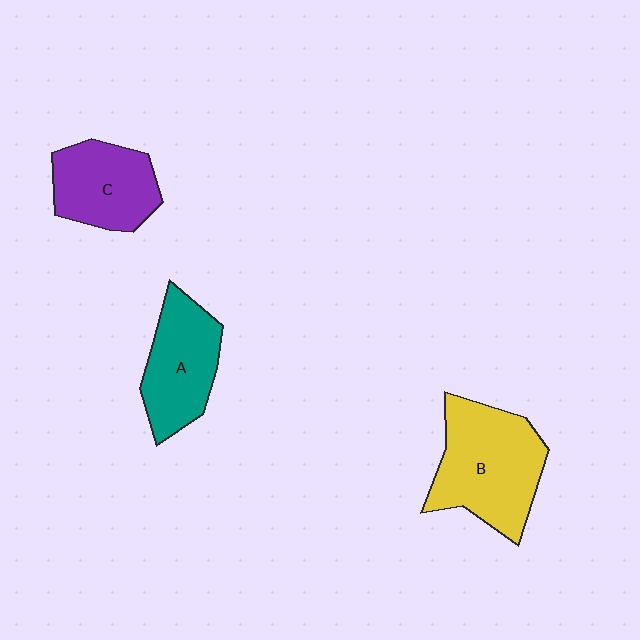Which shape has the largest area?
Shape B (yellow).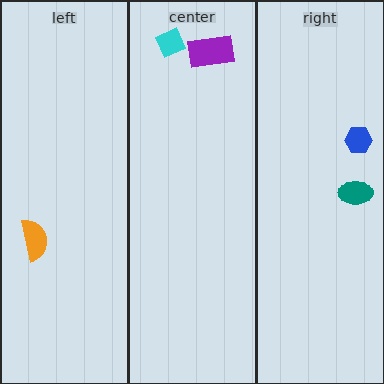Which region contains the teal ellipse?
The right region.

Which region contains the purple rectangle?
The center region.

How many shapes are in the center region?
2.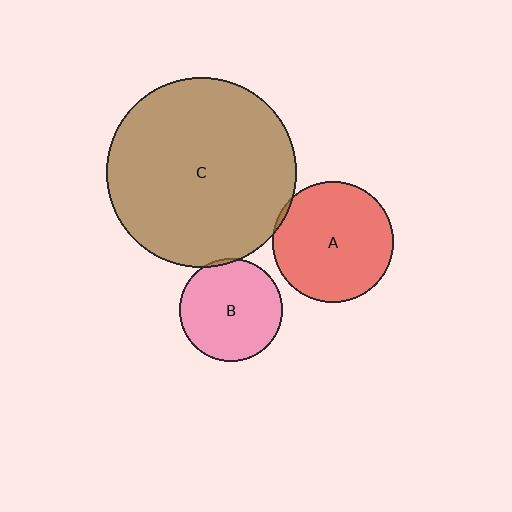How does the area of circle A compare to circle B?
Approximately 1.4 times.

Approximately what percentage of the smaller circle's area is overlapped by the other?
Approximately 5%.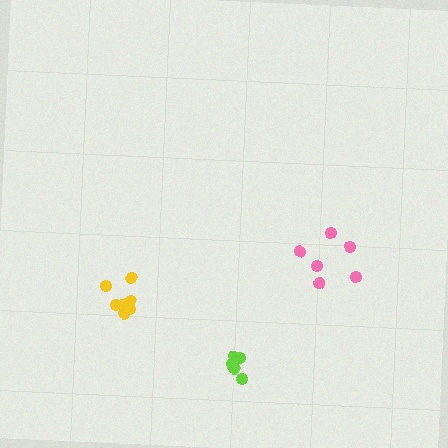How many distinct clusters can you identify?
There are 3 distinct clusters.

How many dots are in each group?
Group 1: 7 dots, Group 2: 6 dots, Group 3: 5 dots (18 total).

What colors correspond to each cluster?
The clusters are colored: yellow, pink, lime.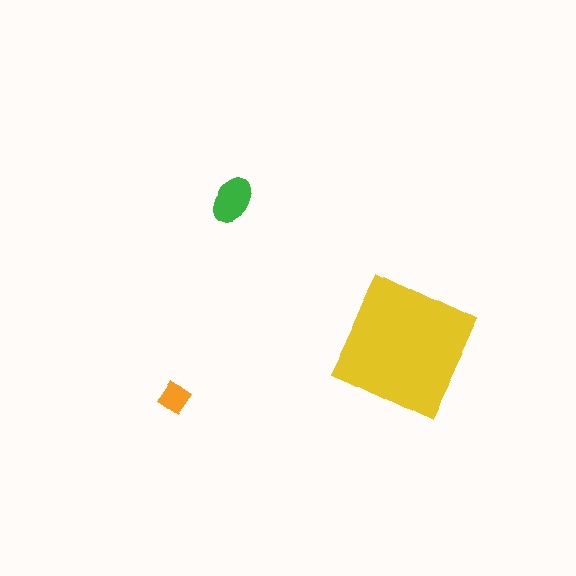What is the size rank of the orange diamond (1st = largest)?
3rd.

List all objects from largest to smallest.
The yellow square, the green ellipse, the orange diamond.